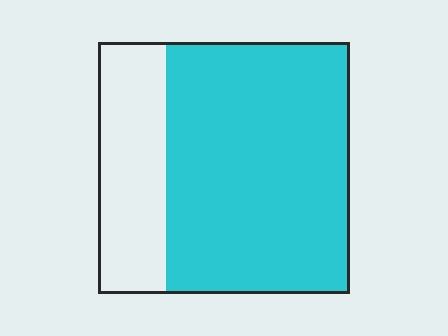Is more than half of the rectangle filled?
Yes.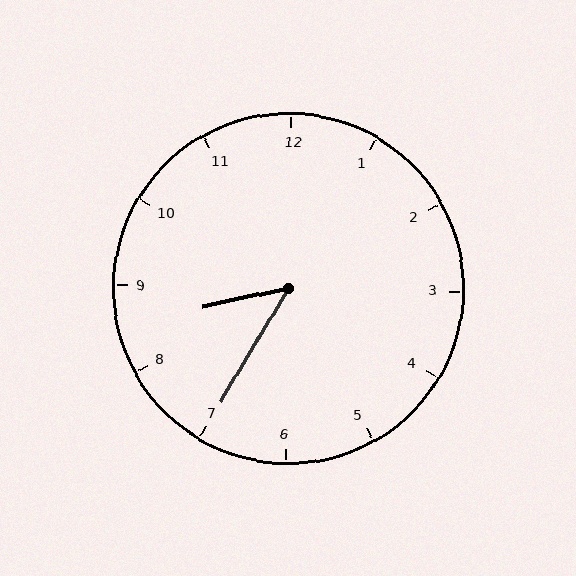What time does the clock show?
8:35.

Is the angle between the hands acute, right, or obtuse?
It is acute.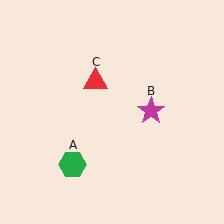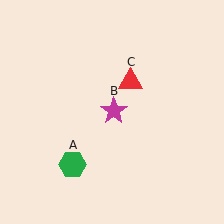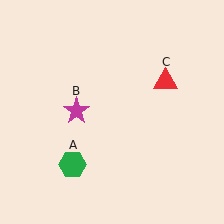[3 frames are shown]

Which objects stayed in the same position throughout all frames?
Green hexagon (object A) remained stationary.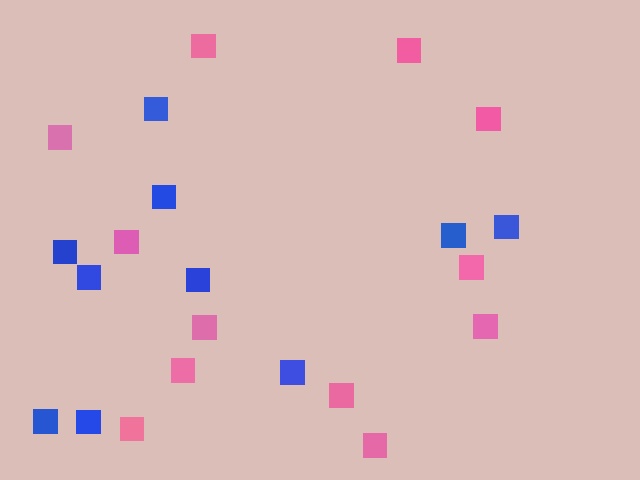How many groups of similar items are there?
There are 2 groups: one group of blue squares (10) and one group of pink squares (12).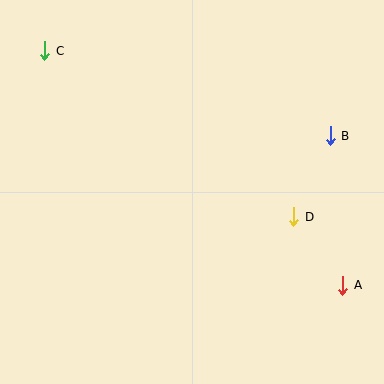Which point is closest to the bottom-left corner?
Point C is closest to the bottom-left corner.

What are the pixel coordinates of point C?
Point C is at (45, 51).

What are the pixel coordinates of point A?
Point A is at (343, 285).